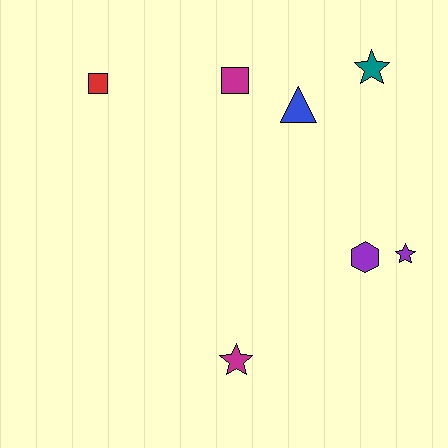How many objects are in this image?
There are 7 objects.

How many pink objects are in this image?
There are no pink objects.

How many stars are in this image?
There are 3 stars.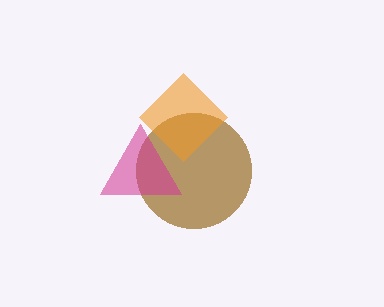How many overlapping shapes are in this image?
There are 3 overlapping shapes in the image.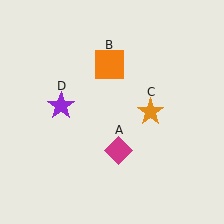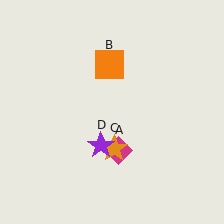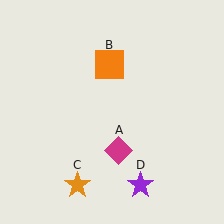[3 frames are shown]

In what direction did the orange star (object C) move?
The orange star (object C) moved down and to the left.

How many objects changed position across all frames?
2 objects changed position: orange star (object C), purple star (object D).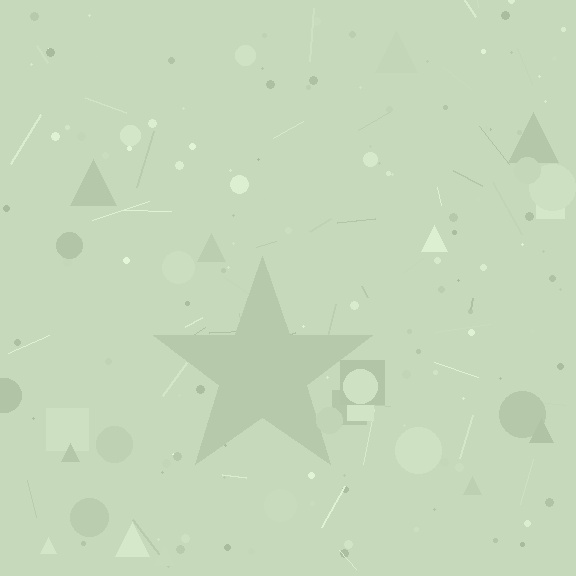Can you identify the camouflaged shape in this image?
The camouflaged shape is a star.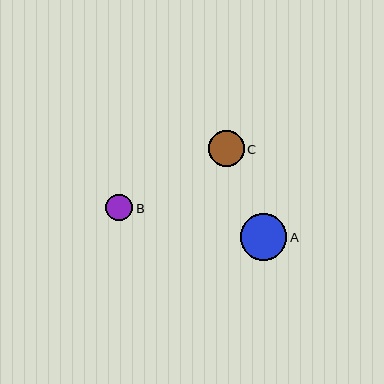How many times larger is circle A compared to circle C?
Circle A is approximately 1.3 times the size of circle C.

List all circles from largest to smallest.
From largest to smallest: A, C, B.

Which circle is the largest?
Circle A is the largest with a size of approximately 47 pixels.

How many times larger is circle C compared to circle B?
Circle C is approximately 1.3 times the size of circle B.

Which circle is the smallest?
Circle B is the smallest with a size of approximately 27 pixels.